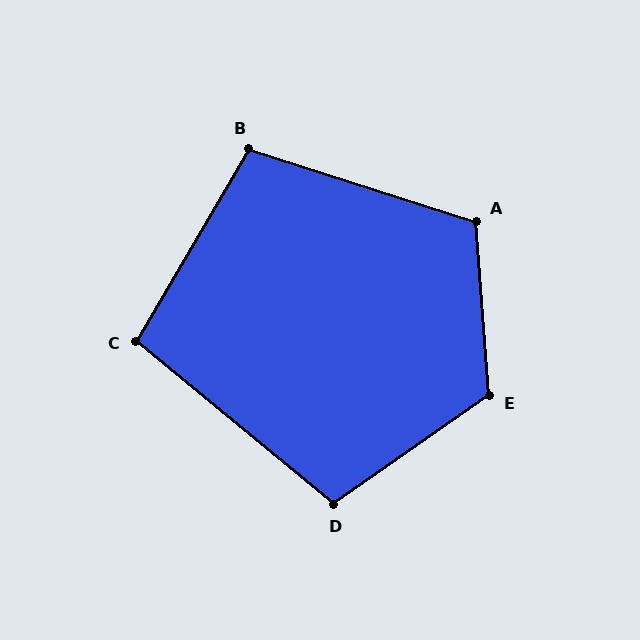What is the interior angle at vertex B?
Approximately 103 degrees (obtuse).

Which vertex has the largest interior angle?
E, at approximately 121 degrees.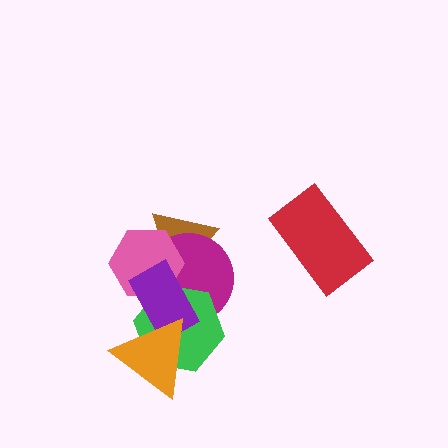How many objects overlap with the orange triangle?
2 objects overlap with the orange triangle.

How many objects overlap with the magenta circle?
4 objects overlap with the magenta circle.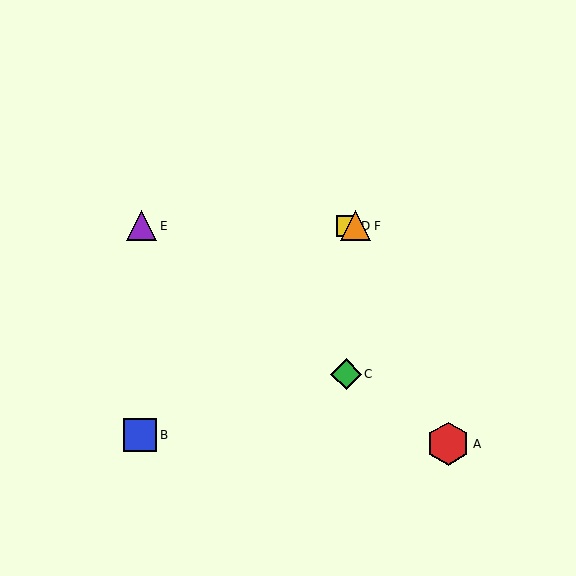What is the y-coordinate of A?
Object A is at y≈444.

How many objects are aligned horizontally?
3 objects (D, E, F) are aligned horizontally.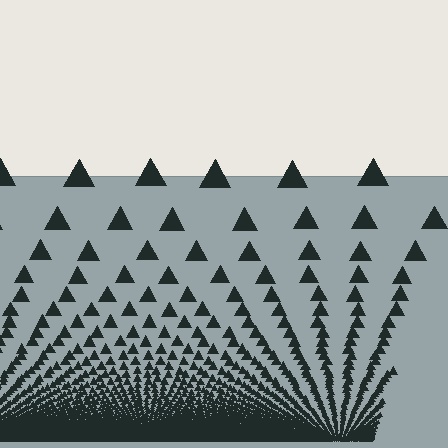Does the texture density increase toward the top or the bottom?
Density increases toward the bottom.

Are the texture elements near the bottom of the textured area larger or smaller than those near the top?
Smaller. The gradient is inverted — elements near the bottom are smaller and denser.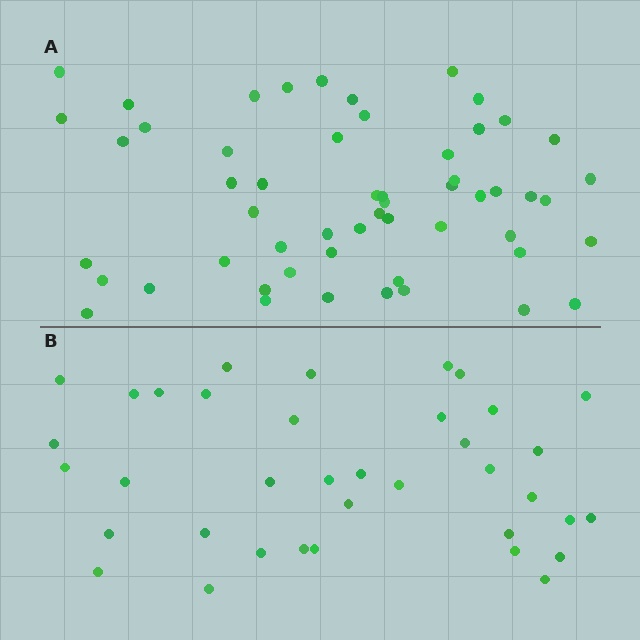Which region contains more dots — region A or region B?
Region A (the top region) has more dots.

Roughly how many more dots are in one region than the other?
Region A has approximately 20 more dots than region B.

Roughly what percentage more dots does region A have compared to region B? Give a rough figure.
About 50% more.